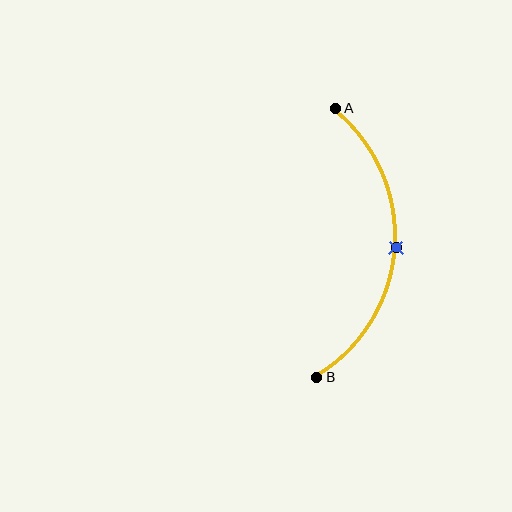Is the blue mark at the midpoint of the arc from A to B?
Yes. The blue mark lies on the arc at equal arc-length from both A and B — it is the arc midpoint.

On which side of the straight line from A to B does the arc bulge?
The arc bulges to the right of the straight line connecting A and B.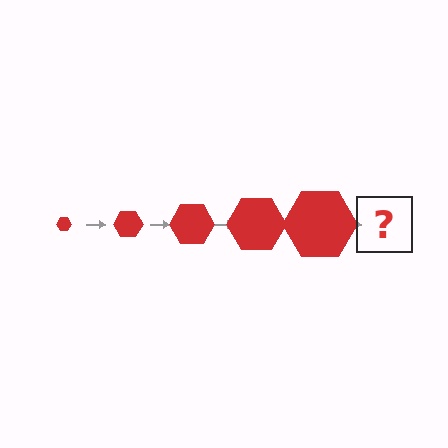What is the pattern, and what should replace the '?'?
The pattern is that the hexagon gets progressively larger each step. The '?' should be a red hexagon, larger than the previous one.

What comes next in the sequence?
The next element should be a red hexagon, larger than the previous one.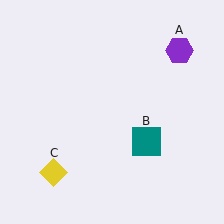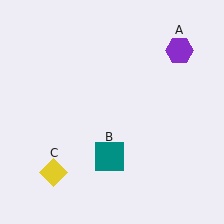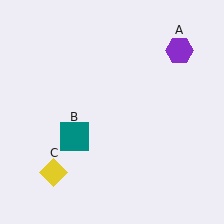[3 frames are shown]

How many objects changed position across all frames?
1 object changed position: teal square (object B).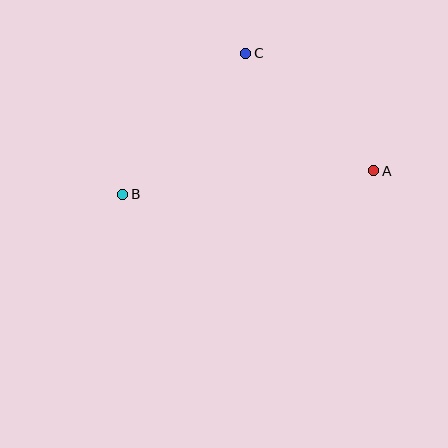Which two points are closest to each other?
Points A and C are closest to each other.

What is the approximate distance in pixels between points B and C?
The distance between B and C is approximately 187 pixels.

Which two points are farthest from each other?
Points A and B are farthest from each other.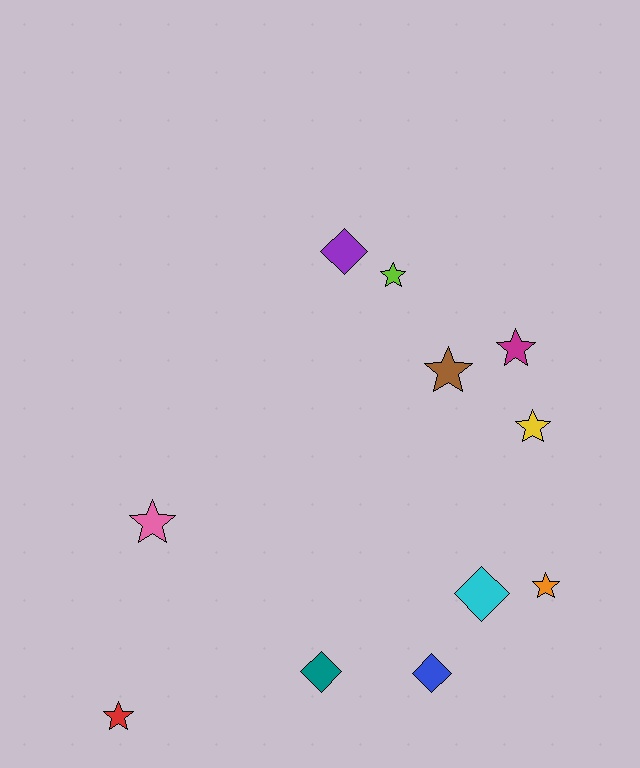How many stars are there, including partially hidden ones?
There are 7 stars.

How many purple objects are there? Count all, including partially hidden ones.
There is 1 purple object.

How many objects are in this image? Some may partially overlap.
There are 11 objects.